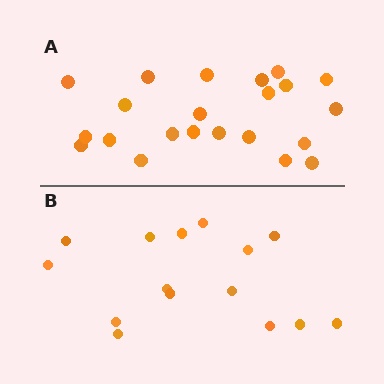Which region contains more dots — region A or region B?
Region A (the top region) has more dots.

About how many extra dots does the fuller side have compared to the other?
Region A has roughly 8 or so more dots than region B.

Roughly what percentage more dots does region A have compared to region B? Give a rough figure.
About 45% more.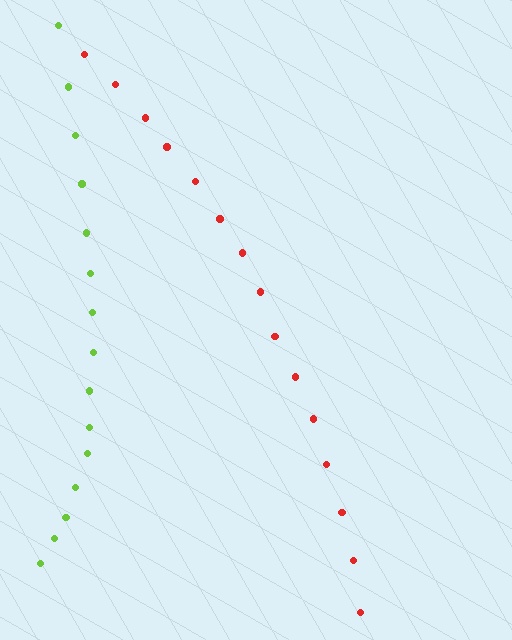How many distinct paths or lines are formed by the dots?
There are 2 distinct paths.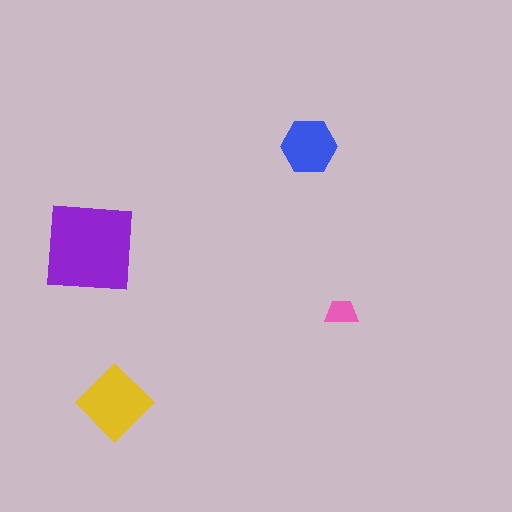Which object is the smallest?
The pink trapezoid.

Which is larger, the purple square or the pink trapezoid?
The purple square.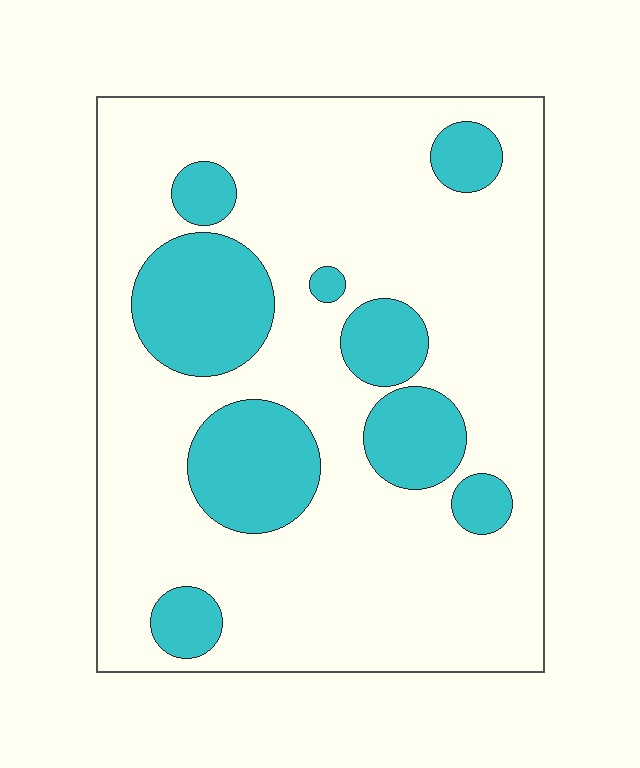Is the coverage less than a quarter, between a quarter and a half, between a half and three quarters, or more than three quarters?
Less than a quarter.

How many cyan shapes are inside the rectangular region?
9.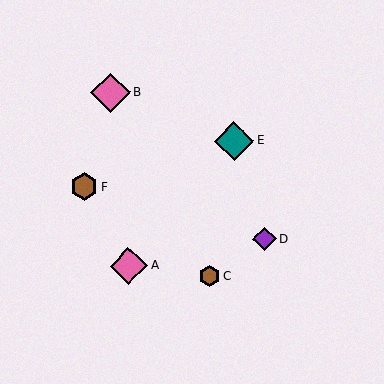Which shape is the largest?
The pink diamond (labeled B) is the largest.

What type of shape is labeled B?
Shape B is a pink diamond.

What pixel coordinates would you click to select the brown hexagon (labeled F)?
Click at (84, 186) to select the brown hexagon F.